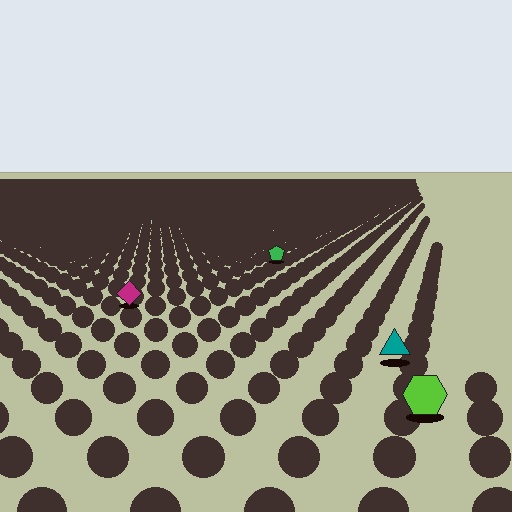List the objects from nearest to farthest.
From nearest to farthest: the lime hexagon, the teal triangle, the magenta diamond, the green pentagon.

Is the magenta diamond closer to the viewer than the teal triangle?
No. The teal triangle is closer — you can tell from the texture gradient: the ground texture is coarser near it.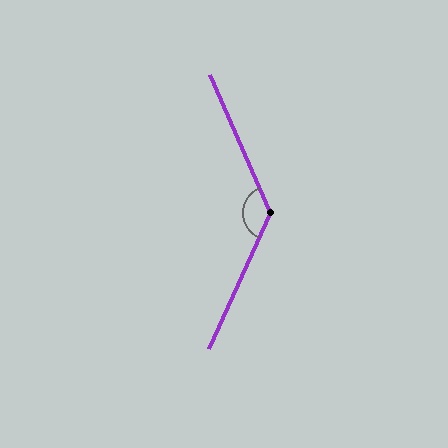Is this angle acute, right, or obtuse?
It is obtuse.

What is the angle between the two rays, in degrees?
Approximately 133 degrees.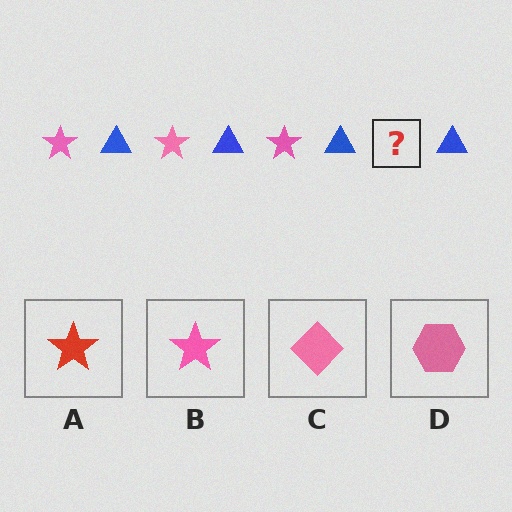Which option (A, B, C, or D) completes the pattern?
B.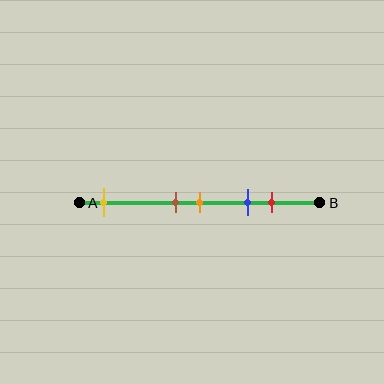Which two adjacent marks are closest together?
The brown and orange marks are the closest adjacent pair.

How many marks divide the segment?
There are 5 marks dividing the segment.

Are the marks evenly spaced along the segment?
No, the marks are not evenly spaced.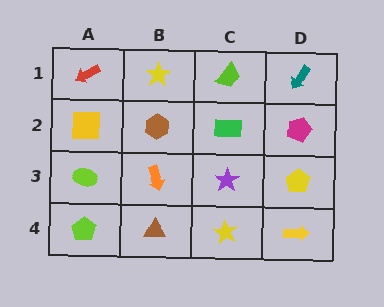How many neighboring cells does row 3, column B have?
4.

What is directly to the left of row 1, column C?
A yellow star.